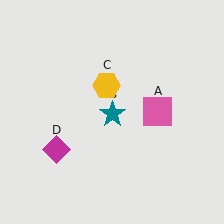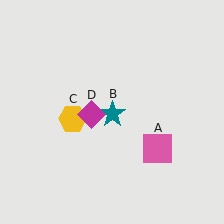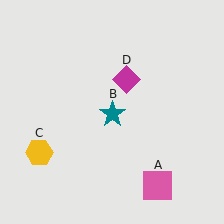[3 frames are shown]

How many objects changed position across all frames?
3 objects changed position: pink square (object A), yellow hexagon (object C), magenta diamond (object D).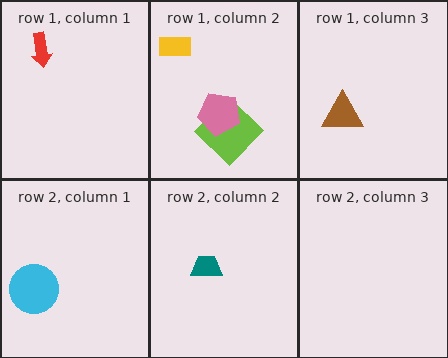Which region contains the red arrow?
The row 1, column 1 region.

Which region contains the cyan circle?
The row 2, column 1 region.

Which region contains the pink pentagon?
The row 1, column 2 region.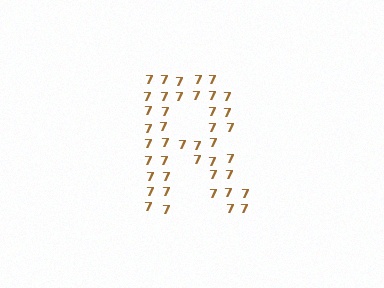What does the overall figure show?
The overall figure shows the letter R.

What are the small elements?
The small elements are digit 7's.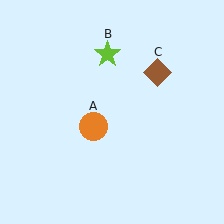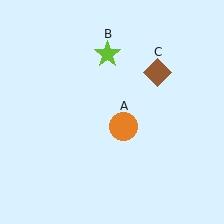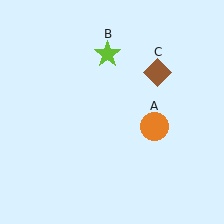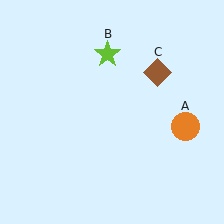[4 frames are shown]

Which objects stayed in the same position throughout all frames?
Lime star (object B) and brown diamond (object C) remained stationary.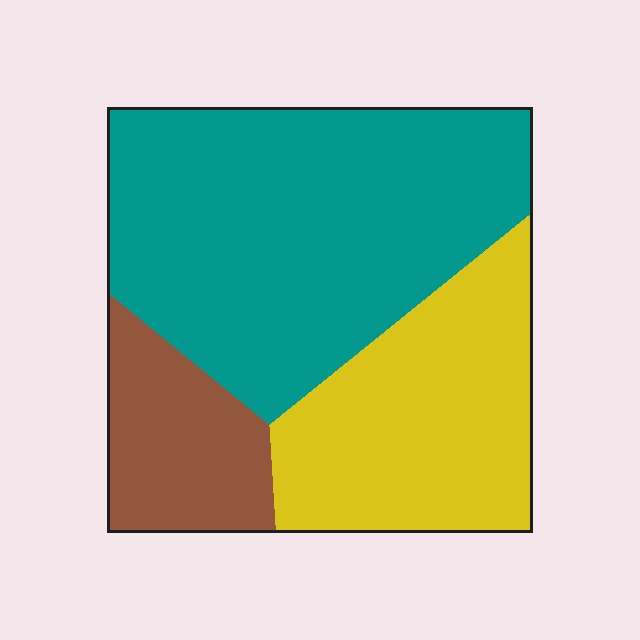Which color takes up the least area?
Brown, at roughly 15%.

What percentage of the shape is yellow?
Yellow takes up about one third (1/3) of the shape.